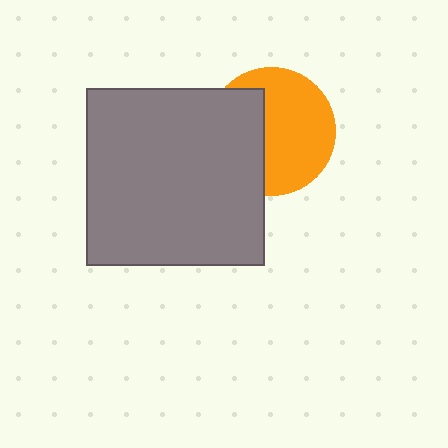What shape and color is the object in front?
The object in front is a gray square.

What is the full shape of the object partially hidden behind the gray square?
The partially hidden object is an orange circle.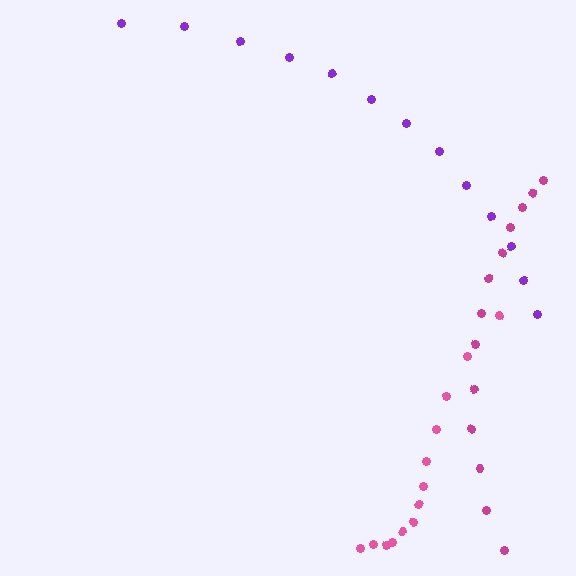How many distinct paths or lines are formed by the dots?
There are 3 distinct paths.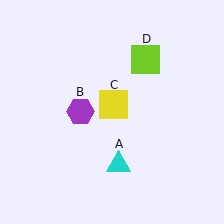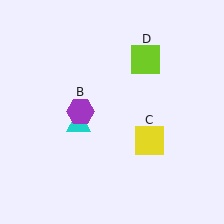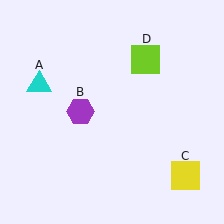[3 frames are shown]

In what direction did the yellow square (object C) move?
The yellow square (object C) moved down and to the right.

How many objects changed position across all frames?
2 objects changed position: cyan triangle (object A), yellow square (object C).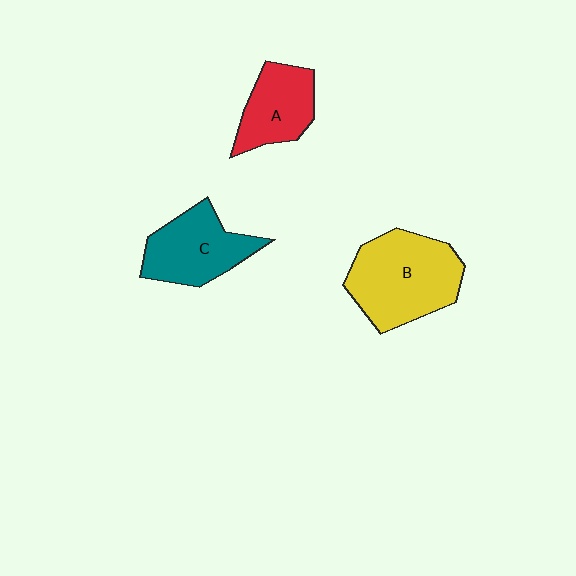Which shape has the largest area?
Shape B (yellow).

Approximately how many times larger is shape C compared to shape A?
Approximately 1.2 times.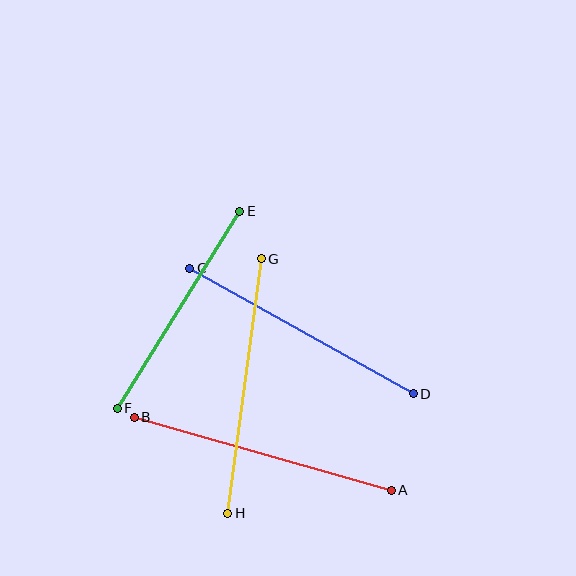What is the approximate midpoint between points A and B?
The midpoint is at approximately (263, 454) pixels.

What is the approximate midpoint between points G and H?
The midpoint is at approximately (245, 386) pixels.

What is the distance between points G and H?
The distance is approximately 257 pixels.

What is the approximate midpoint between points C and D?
The midpoint is at approximately (301, 331) pixels.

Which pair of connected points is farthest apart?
Points A and B are farthest apart.